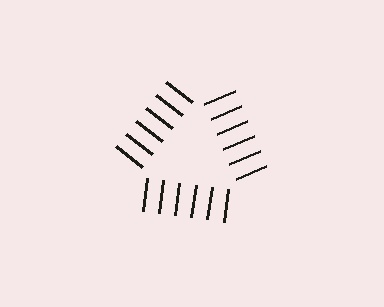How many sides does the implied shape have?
3 sides — the line-ends trace a triangle.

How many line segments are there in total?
18 — 6 along each of the 3 edges.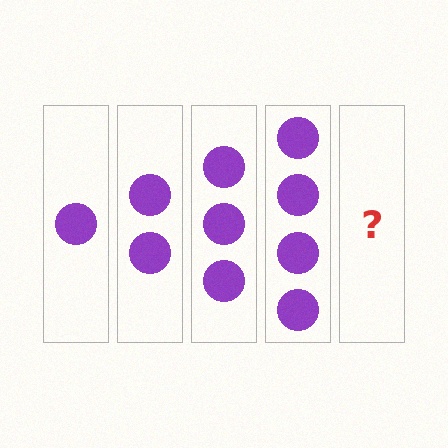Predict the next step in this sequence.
The next step is 5 circles.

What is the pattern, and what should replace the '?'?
The pattern is that each step adds one more circle. The '?' should be 5 circles.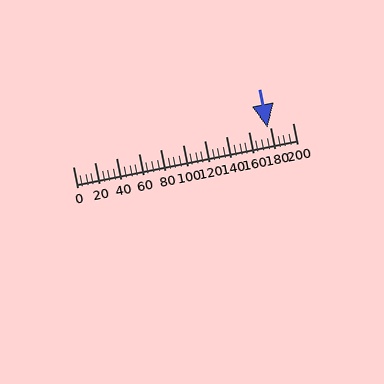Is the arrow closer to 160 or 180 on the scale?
The arrow is closer to 180.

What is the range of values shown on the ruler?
The ruler shows values from 0 to 200.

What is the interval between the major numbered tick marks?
The major tick marks are spaced 20 units apart.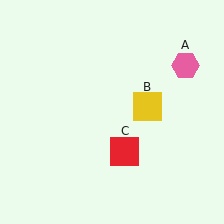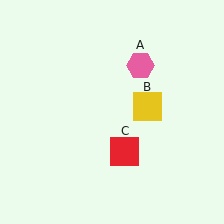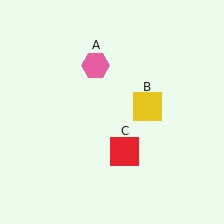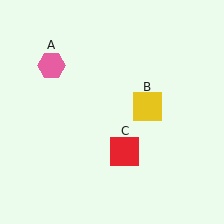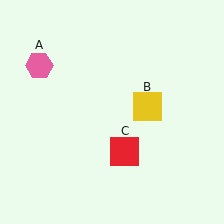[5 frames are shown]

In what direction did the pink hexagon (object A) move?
The pink hexagon (object A) moved left.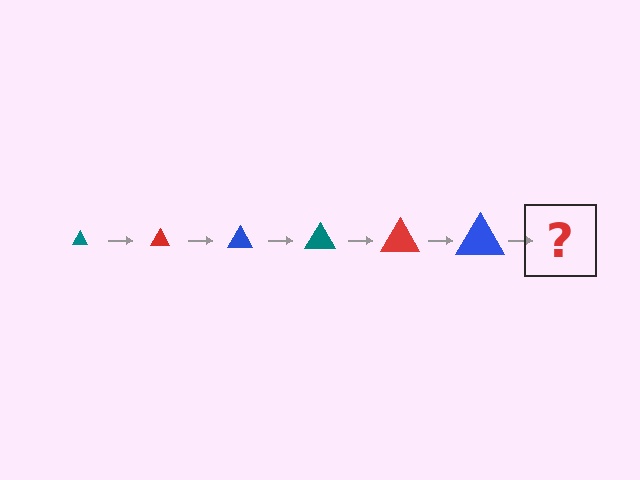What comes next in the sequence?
The next element should be a teal triangle, larger than the previous one.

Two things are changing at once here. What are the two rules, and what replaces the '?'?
The two rules are that the triangle grows larger each step and the color cycles through teal, red, and blue. The '?' should be a teal triangle, larger than the previous one.